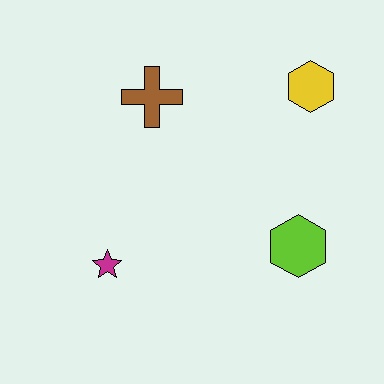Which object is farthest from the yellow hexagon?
The magenta star is farthest from the yellow hexagon.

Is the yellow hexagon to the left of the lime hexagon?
No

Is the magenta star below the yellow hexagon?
Yes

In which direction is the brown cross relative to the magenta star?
The brown cross is above the magenta star.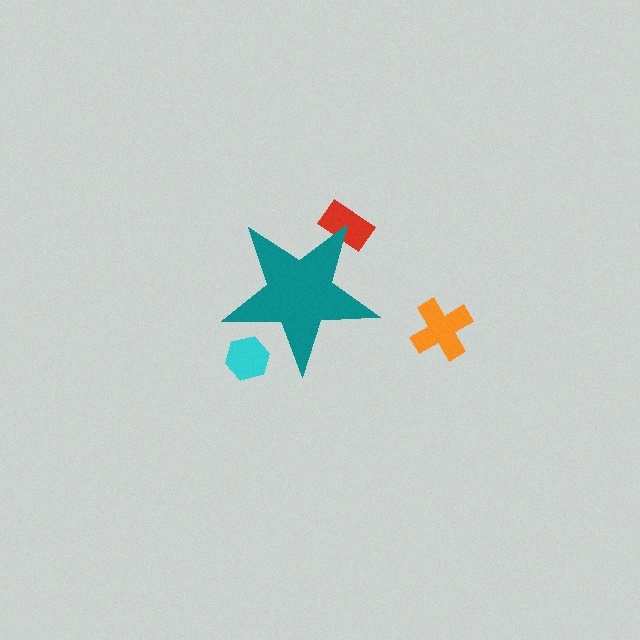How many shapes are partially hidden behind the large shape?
2 shapes are partially hidden.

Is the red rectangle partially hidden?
Yes, the red rectangle is partially hidden behind the teal star.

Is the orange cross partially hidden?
No, the orange cross is fully visible.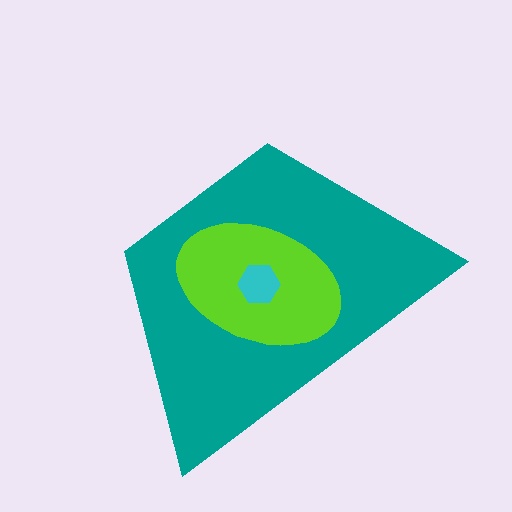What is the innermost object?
The cyan hexagon.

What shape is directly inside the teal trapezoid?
The lime ellipse.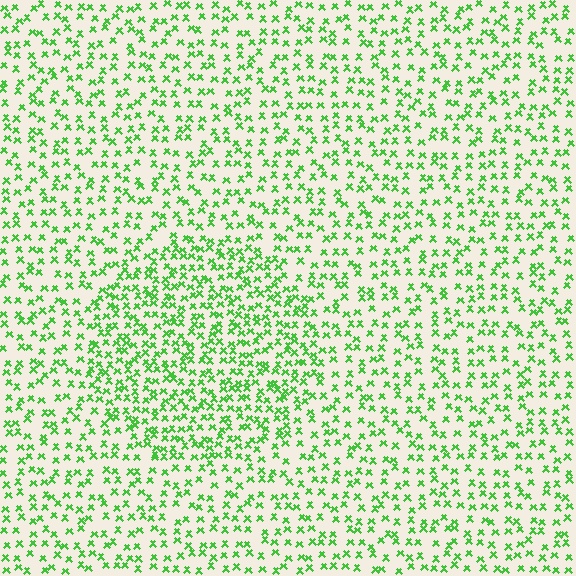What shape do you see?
I see a circle.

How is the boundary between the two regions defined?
The boundary is defined by a change in element density (approximately 1.7x ratio). All elements are the same color, size, and shape.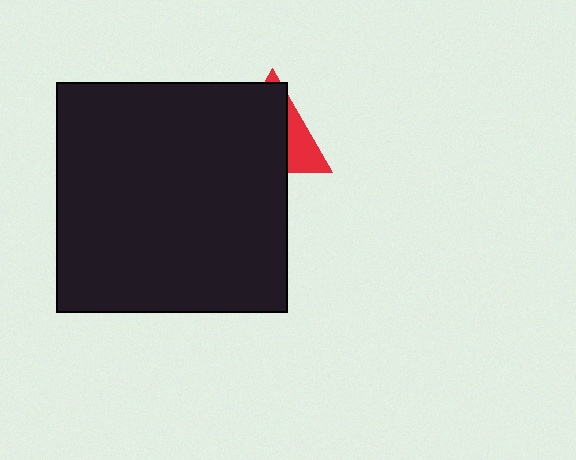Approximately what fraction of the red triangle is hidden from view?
Roughly 70% of the red triangle is hidden behind the black square.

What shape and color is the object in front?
The object in front is a black square.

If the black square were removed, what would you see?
You would see the complete red triangle.